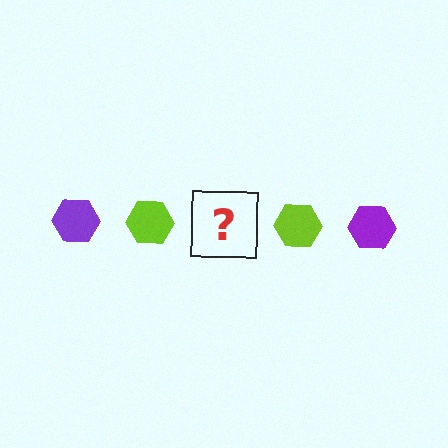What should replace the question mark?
The question mark should be replaced with a purple hexagon.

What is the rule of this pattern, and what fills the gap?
The rule is that the pattern cycles through purple, lime hexagons. The gap should be filled with a purple hexagon.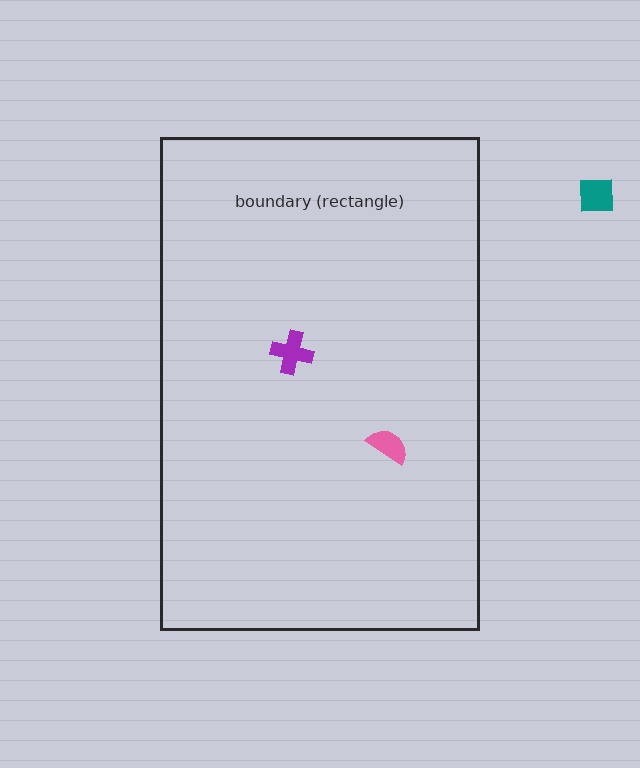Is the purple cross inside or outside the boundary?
Inside.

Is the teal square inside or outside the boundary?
Outside.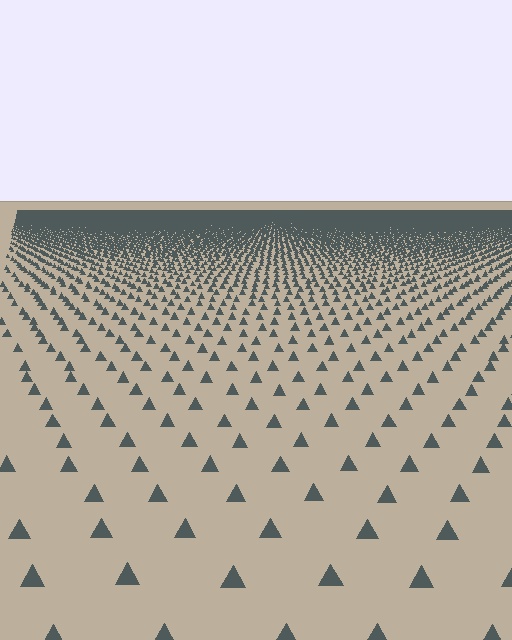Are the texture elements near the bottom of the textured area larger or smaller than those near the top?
Larger. Near the bottom, elements are closer to the viewer and appear at a bigger on-screen size.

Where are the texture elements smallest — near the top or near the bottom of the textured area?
Near the top.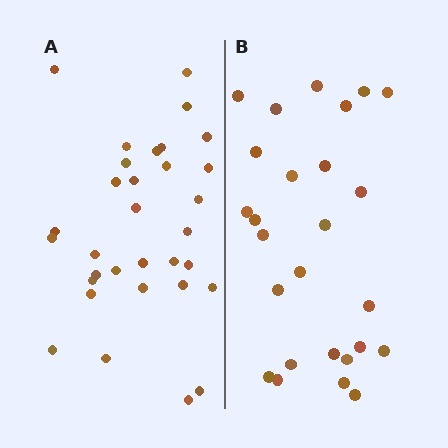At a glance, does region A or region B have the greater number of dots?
Region A (the left region) has more dots.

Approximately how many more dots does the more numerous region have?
Region A has about 6 more dots than region B.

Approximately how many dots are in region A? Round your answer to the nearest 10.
About 30 dots. (The exact count is 32, which rounds to 30.)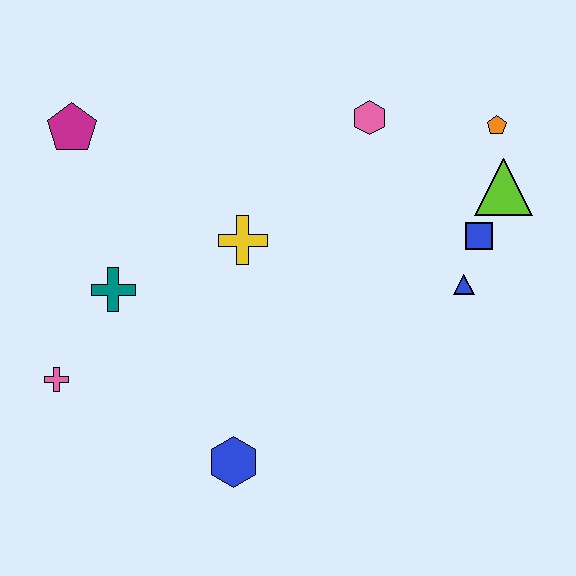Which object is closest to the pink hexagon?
The orange pentagon is closest to the pink hexagon.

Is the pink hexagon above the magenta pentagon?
Yes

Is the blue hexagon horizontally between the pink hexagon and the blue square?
No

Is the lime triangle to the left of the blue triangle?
No